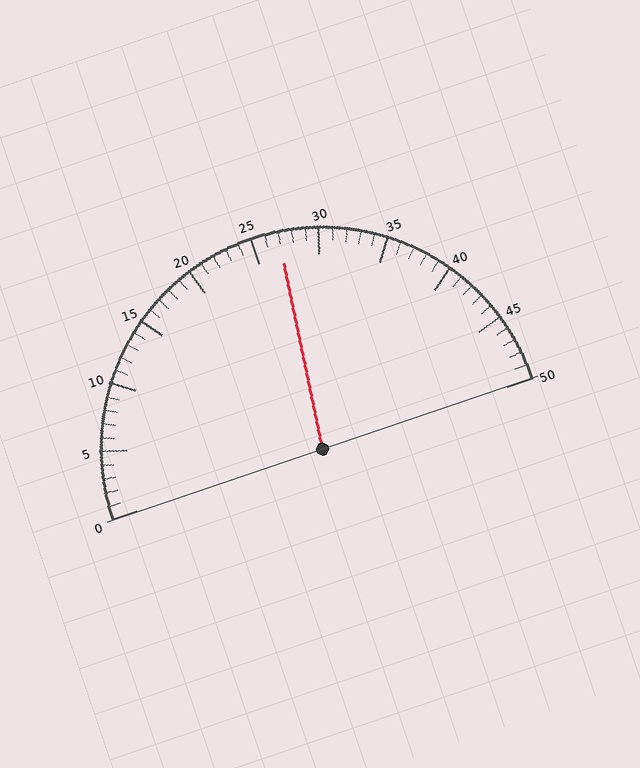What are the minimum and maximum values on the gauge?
The gauge ranges from 0 to 50.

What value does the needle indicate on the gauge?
The needle indicates approximately 27.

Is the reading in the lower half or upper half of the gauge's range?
The reading is in the upper half of the range (0 to 50).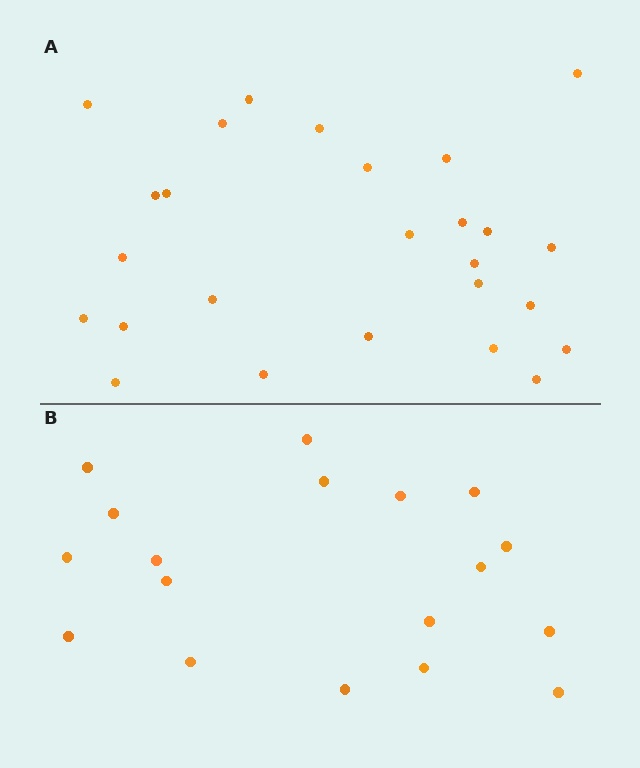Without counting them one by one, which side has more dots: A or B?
Region A (the top region) has more dots.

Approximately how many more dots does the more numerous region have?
Region A has roughly 8 or so more dots than region B.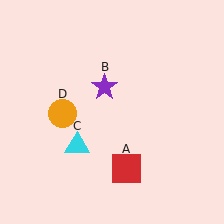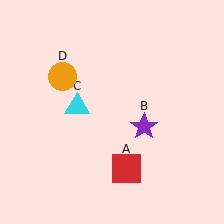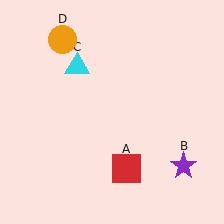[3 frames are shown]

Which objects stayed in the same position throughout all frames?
Red square (object A) remained stationary.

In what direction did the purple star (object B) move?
The purple star (object B) moved down and to the right.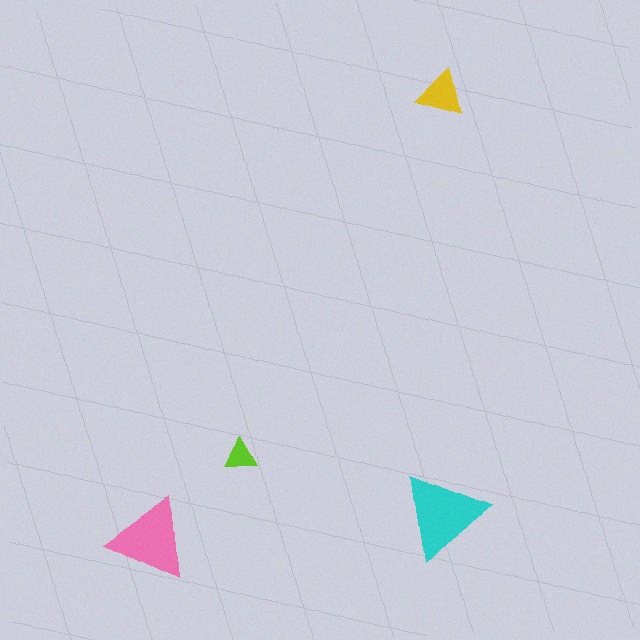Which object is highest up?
The yellow triangle is topmost.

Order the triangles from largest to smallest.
the cyan one, the pink one, the yellow one, the lime one.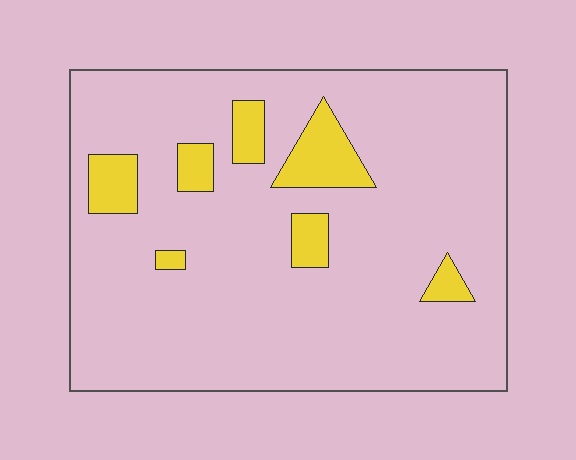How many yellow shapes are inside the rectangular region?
7.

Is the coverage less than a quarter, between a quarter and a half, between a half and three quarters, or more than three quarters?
Less than a quarter.